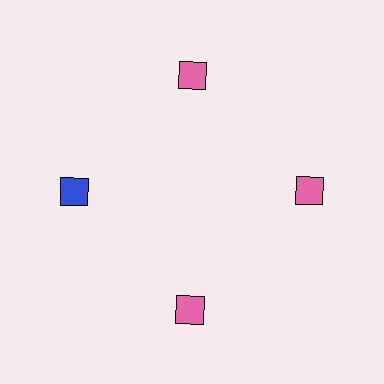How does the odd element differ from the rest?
It has a different color: blue instead of pink.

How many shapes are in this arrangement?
There are 4 shapes arranged in a ring pattern.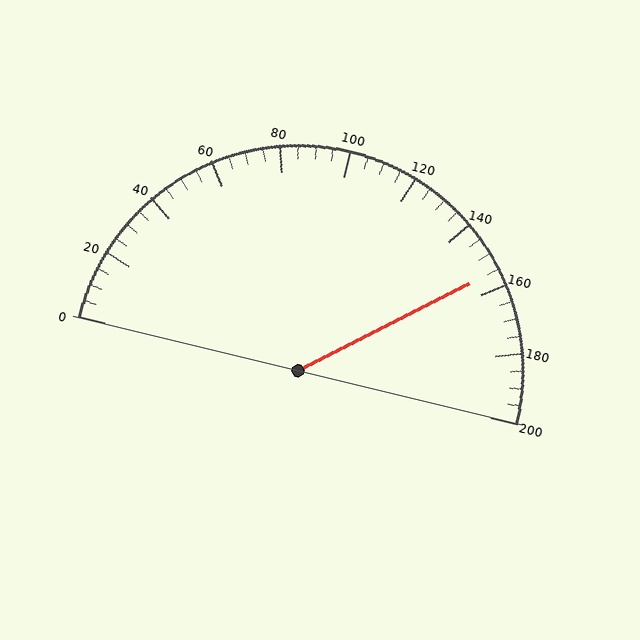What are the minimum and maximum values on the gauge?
The gauge ranges from 0 to 200.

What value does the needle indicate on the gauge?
The needle indicates approximately 155.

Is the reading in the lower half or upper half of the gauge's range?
The reading is in the upper half of the range (0 to 200).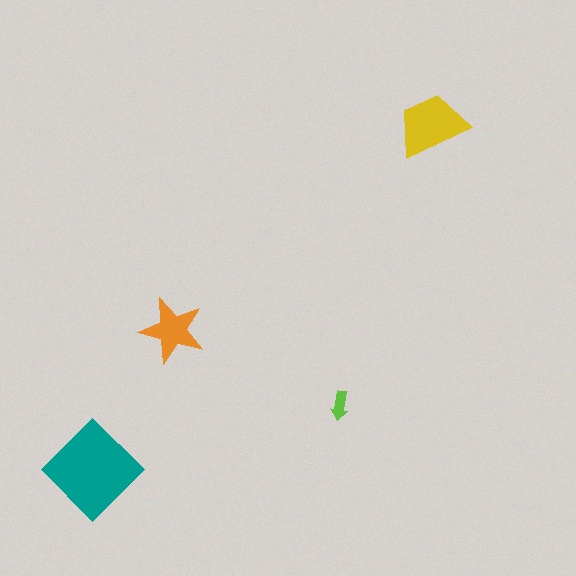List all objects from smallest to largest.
The lime arrow, the orange star, the yellow trapezoid, the teal diamond.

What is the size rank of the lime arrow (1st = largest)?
4th.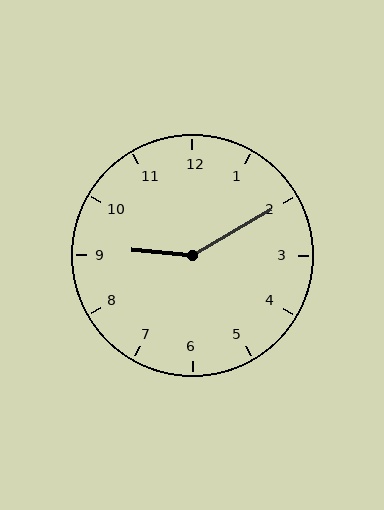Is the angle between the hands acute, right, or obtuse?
It is obtuse.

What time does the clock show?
9:10.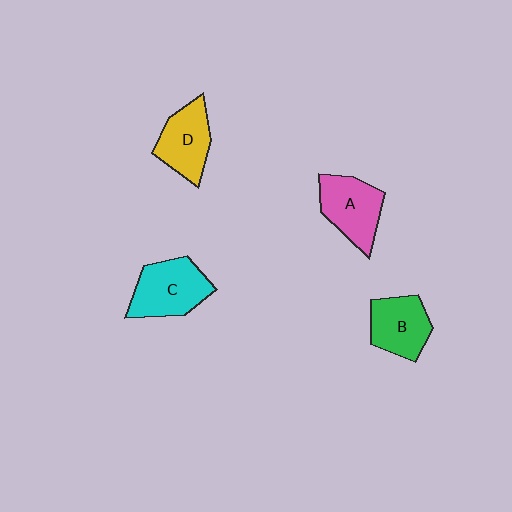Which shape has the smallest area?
Shape B (green).